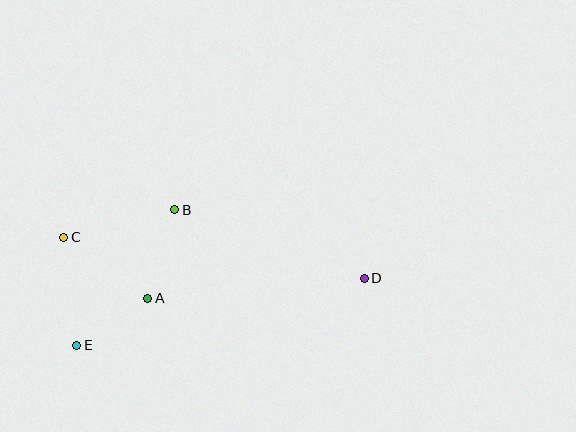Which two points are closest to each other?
Points A and E are closest to each other.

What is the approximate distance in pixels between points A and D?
The distance between A and D is approximately 218 pixels.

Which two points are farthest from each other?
Points C and D are farthest from each other.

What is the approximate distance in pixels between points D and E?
The distance between D and E is approximately 295 pixels.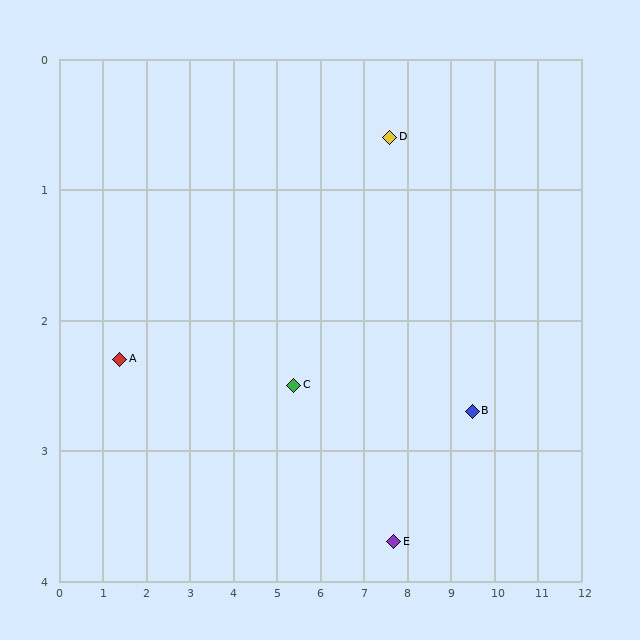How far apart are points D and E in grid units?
Points D and E are about 3.1 grid units apart.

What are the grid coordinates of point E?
Point E is at approximately (7.7, 3.7).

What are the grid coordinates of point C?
Point C is at approximately (5.4, 2.5).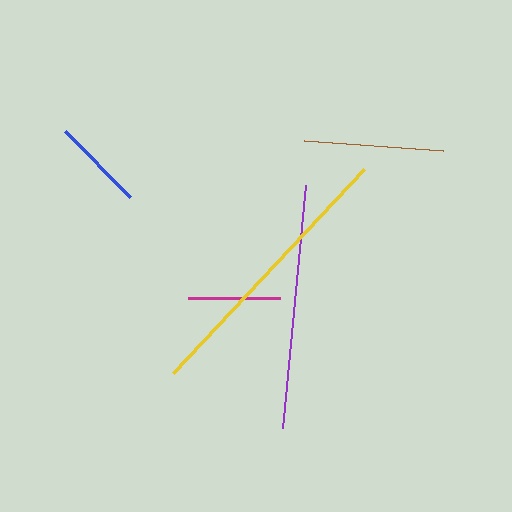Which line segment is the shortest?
The magenta line is the shortest at approximately 93 pixels.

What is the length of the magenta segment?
The magenta segment is approximately 93 pixels long.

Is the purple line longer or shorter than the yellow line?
The yellow line is longer than the purple line.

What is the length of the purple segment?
The purple segment is approximately 244 pixels long.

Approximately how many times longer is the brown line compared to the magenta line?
The brown line is approximately 1.5 times the length of the magenta line.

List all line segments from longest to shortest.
From longest to shortest: yellow, purple, brown, blue, magenta.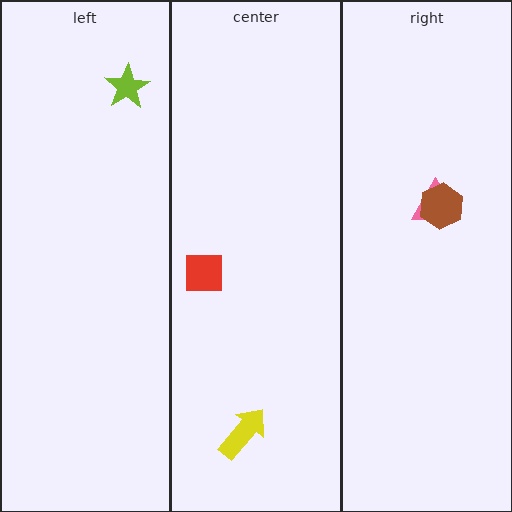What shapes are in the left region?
The lime star.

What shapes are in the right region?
The pink triangle, the brown hexagon.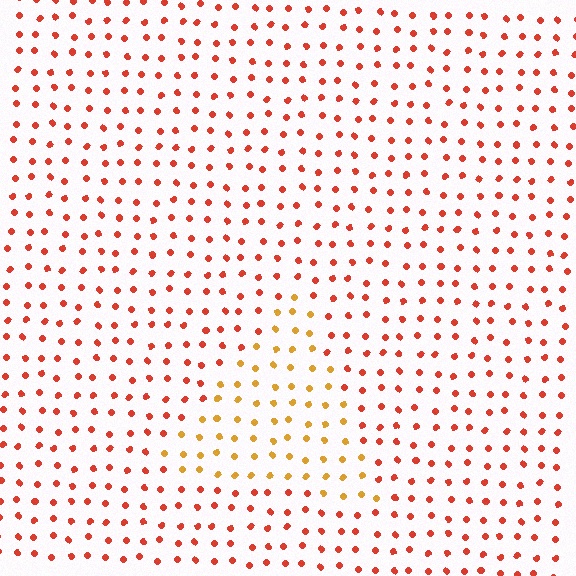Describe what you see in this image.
The image is filled with small red elements in a uniform arrangement. A triangle-shaped region is visible where the elements are tinted to a slightly different hue, forming a subtle color boundary.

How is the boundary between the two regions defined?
The boundary is defined purely by a slight shift in hue (about 35 degrees). Spacing, size, and orientation are identical on both sides.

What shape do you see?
I see a triangle.